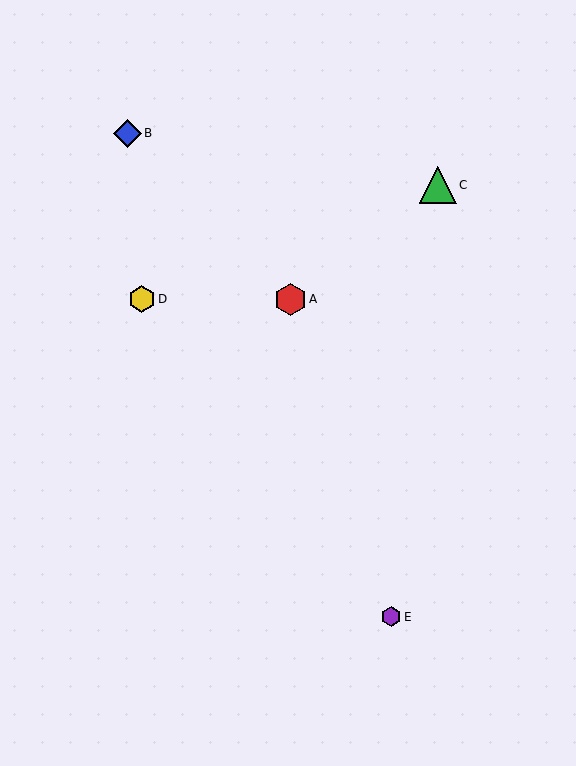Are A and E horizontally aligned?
No, A is at y≈299 and E is at y≈617.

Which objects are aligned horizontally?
Objects A, D are aligned horizontally.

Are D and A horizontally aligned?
Yes, both are at y≈299.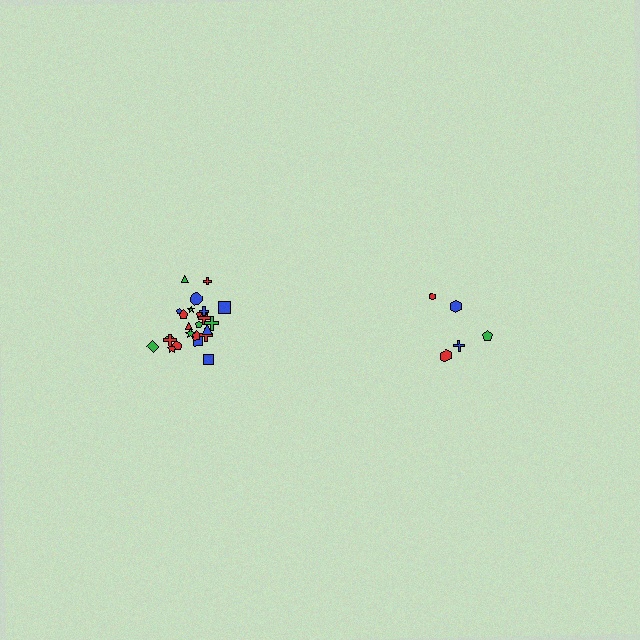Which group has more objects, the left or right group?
The left group.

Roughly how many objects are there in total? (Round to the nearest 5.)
Roughly 30 objects in total.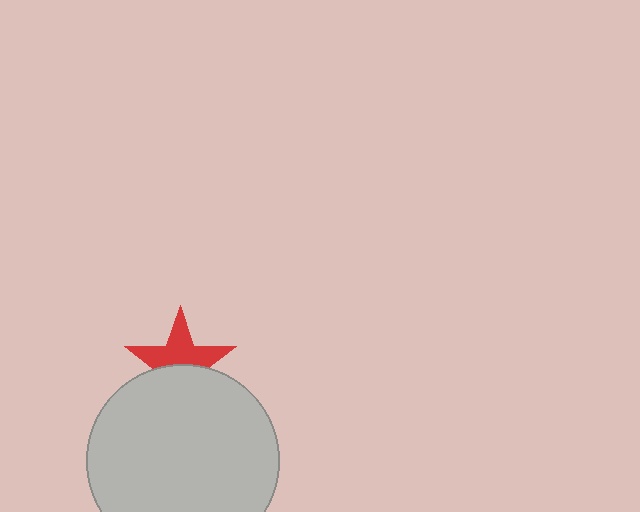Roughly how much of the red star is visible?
About half of it is visible (roughly 56%).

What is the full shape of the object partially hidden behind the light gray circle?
The partially hidden object is a red star.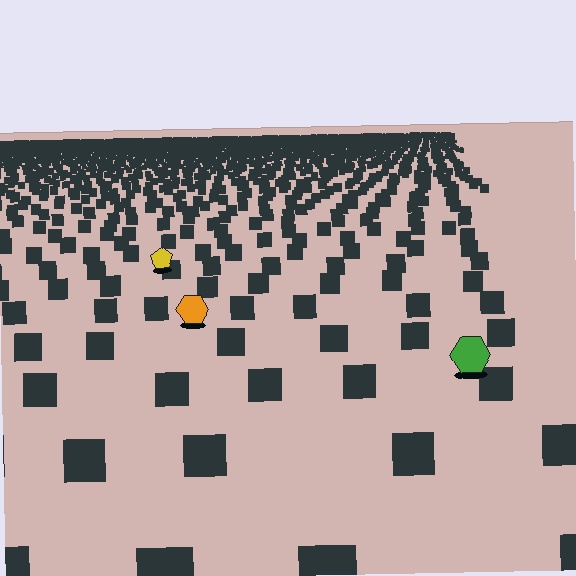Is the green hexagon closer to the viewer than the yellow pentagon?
Yes. The green hexagon is closer — you can tell from the texture gradient: the ground texture is coarser near it.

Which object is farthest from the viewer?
The yellow pentagon is farthest from the viewer. It appears smaller and the ground texture around it is denser.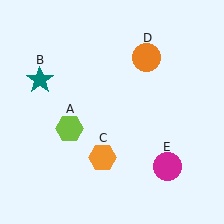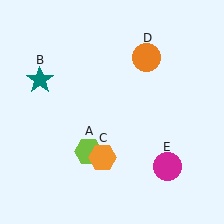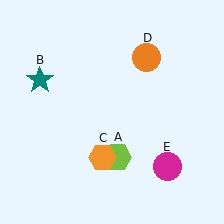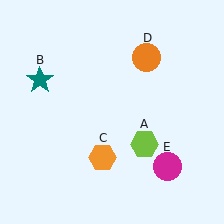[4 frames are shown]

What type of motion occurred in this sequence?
The lime hexagon (object A) rotated counterclockwise around the center of the scene.